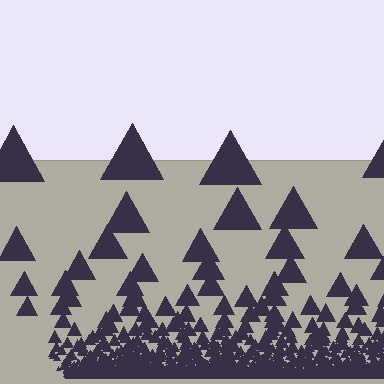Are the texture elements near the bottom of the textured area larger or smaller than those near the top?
Smaller. The gradient is inverted — elements near the bottom are smaller and denser.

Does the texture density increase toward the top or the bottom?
Density increases toward the bottom.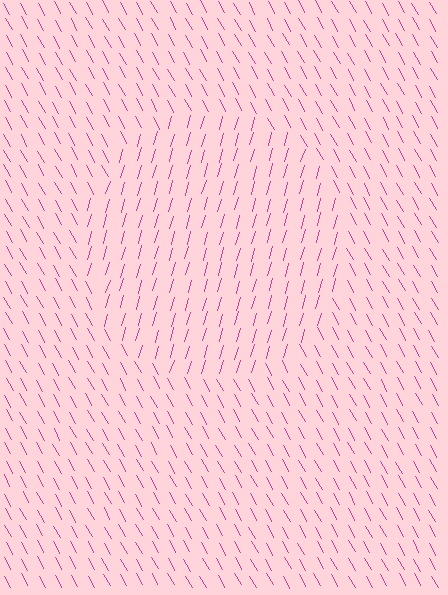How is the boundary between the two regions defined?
The boundary is defined purely by a change in line orientation (approximately 45 degrees difference). All lines are the same color and thickness.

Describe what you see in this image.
The image is filled with small magenta line segments. A circle region in the image has lines oriented differently from the surrounding lines, creating a visible texture boundary.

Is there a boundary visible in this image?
Yes, there is a texture boundary formed by a change in line orientation.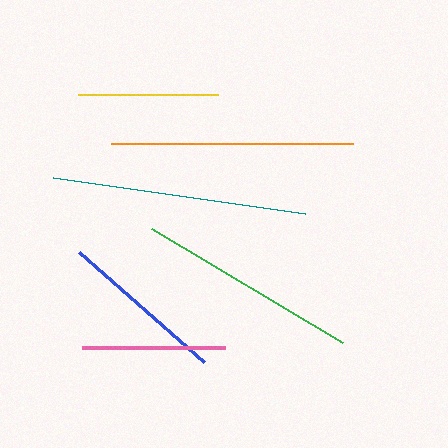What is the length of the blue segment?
The blue segment is approximately 166 pixels long.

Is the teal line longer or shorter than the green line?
The teal line is longer than the green line.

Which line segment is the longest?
The teal line is the longest at approximately 255 pixels.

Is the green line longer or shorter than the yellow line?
The green line is longer than the yellow line.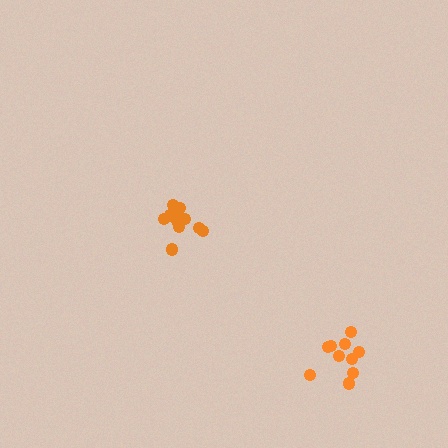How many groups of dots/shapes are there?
There are 2 groups.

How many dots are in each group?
Group 1: 12 dots, Group 2: 10 dots (22 total).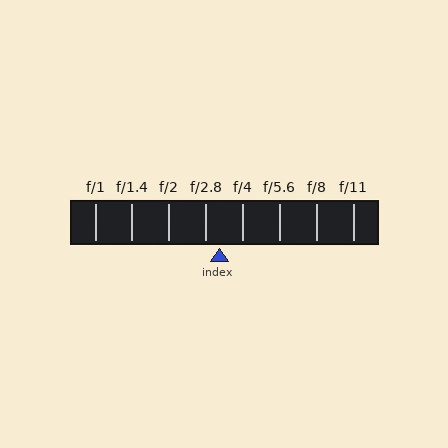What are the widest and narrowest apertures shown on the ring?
The widest aperture shown is f/1 and the narrowest is f/11.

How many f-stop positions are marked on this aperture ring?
There are 8 f-stop positions marked.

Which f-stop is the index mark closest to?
The index mark is closest to f/2.8.